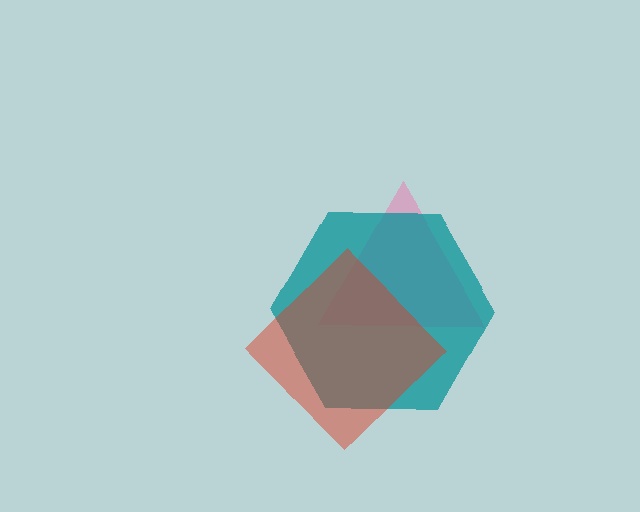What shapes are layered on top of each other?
The layered shapes are: a pink triangle, a teal hexagon, a red diamond.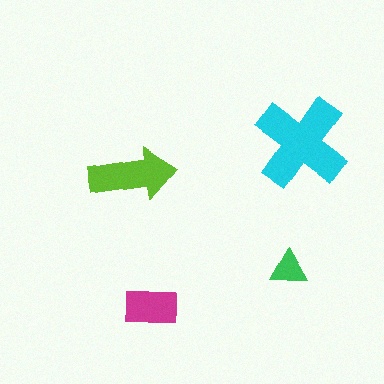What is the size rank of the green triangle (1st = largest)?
4th.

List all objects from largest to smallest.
The cyan cross, the lime arrow, the magenta rectangle, the green triangle.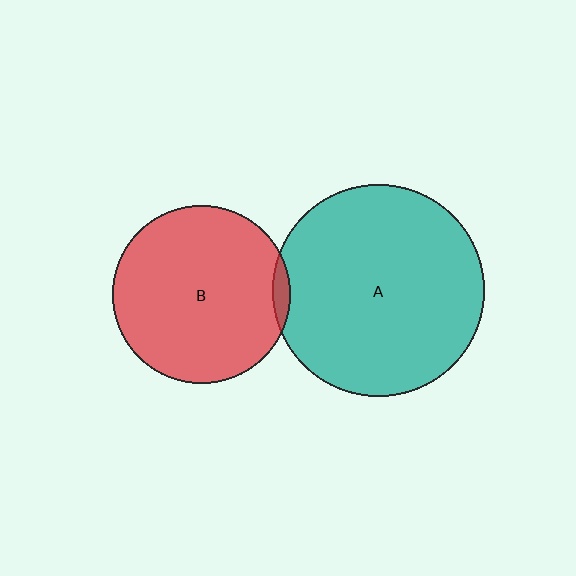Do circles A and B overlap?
Yes.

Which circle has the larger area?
Circle A (teal).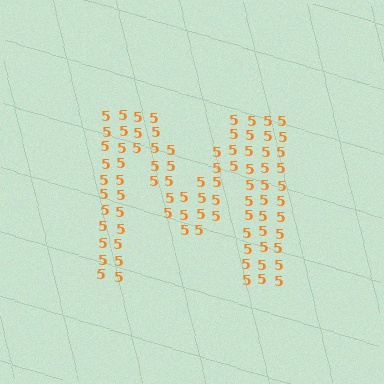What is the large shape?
The large shape is the letter M.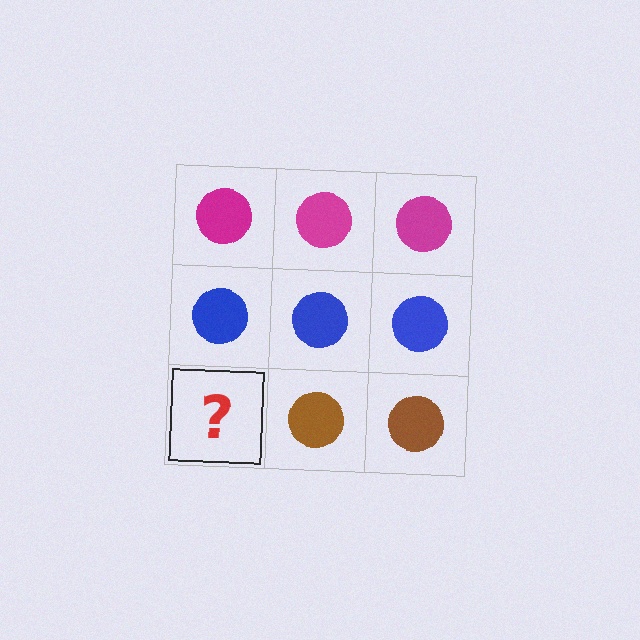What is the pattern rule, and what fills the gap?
The rule is that each row has a consistent color. The gap should be filled with a brown circle.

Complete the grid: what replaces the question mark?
The question mark should be replaced with a brown circle.